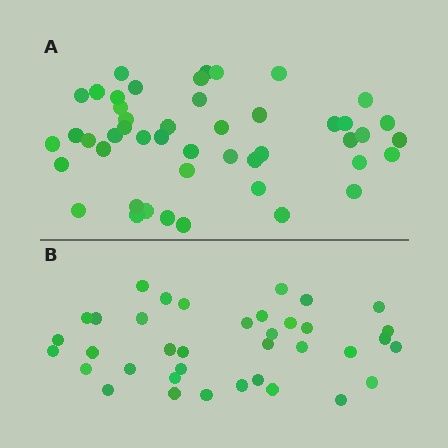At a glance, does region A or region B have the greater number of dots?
Region A (the top region) has more dots.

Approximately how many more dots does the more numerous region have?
Region A has roughly 10 or so more dots than region B.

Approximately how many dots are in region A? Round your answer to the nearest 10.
About 50 dots. (The exact count is 47, which rounds to 50.)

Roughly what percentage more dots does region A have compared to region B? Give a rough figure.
About 25% more.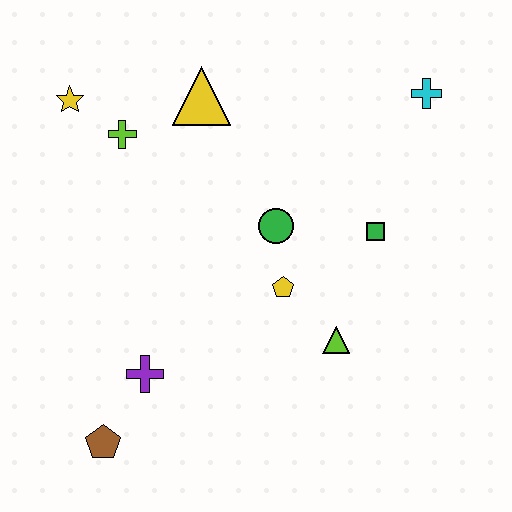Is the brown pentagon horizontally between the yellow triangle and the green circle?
No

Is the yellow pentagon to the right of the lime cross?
Yes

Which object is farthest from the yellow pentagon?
The yellow star is farthest from the yellow pentagon.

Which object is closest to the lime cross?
The yellow star is closest to the lime cross.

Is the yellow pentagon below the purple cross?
No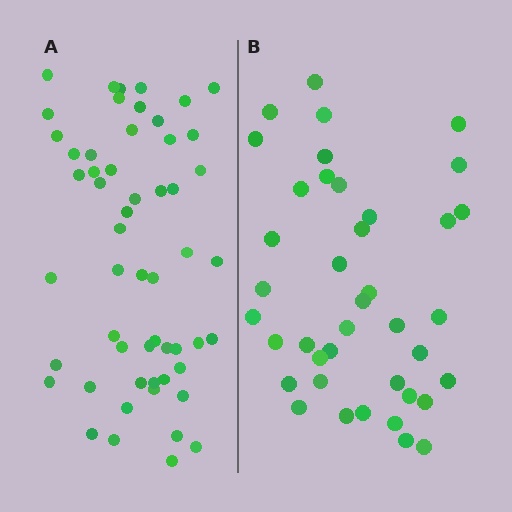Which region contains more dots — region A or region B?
Region A (the left region) has more dots.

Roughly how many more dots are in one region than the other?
Region A has approximately 15 more dots than region B.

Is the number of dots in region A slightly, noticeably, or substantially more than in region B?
Region A has noticeably more, but not dramatically so. The ratio is roughly 1.4 to 1.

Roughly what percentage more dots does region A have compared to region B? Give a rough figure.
About 40% more.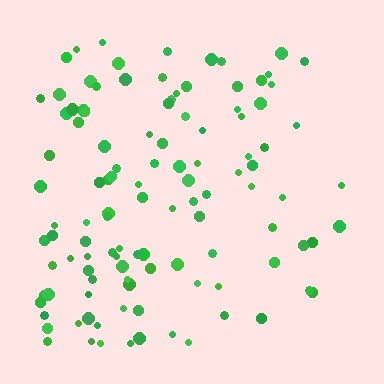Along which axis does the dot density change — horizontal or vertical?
Horizontal.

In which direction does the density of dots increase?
From right to left, with the left side densest.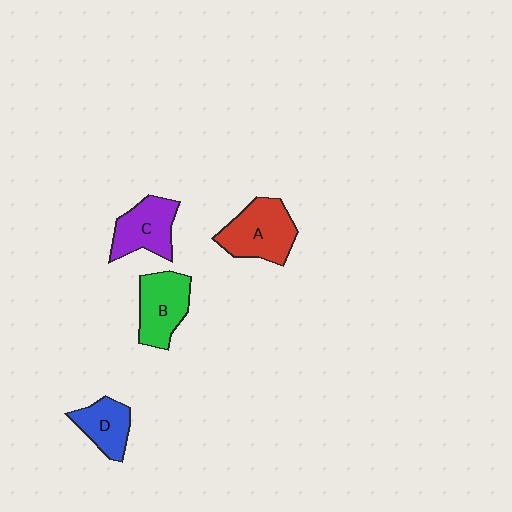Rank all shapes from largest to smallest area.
From largest to smallest: A (red), B (green), C (purple), D (blue).